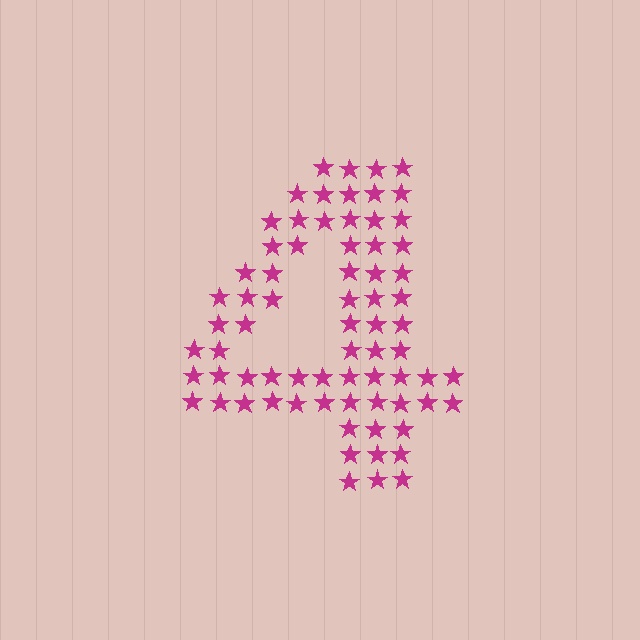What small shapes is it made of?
It is made of small stars.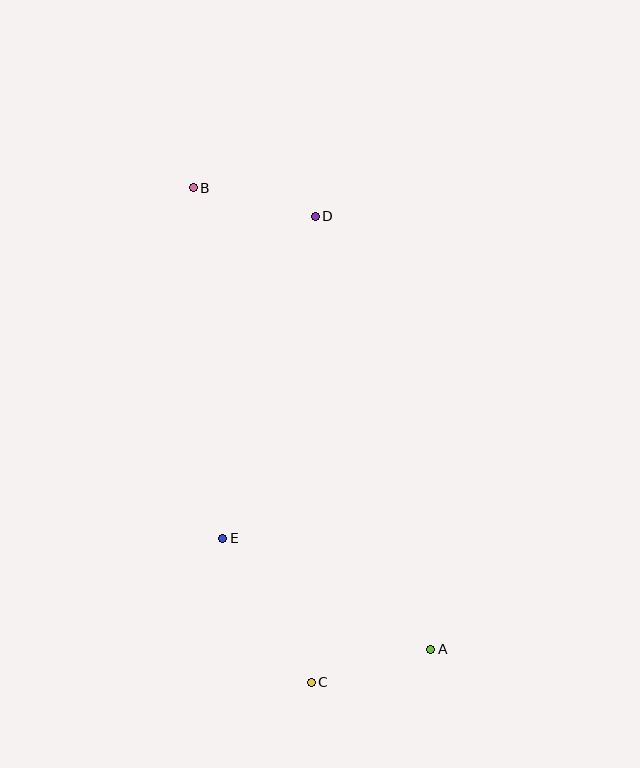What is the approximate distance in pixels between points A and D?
The distance between A and D is approximately 448 pixels.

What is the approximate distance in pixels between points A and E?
The distance between A and E is approximately 235 pixels.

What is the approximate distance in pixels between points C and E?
The distance between C and E is approximately 169 pixels.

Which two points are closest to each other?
Points A and C are closest to each other.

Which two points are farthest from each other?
Points A and B are farthest from each other.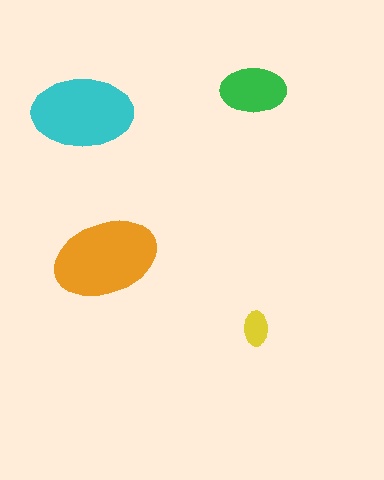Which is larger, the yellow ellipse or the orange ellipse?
The orange one.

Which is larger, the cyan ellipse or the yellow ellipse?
The cyan one.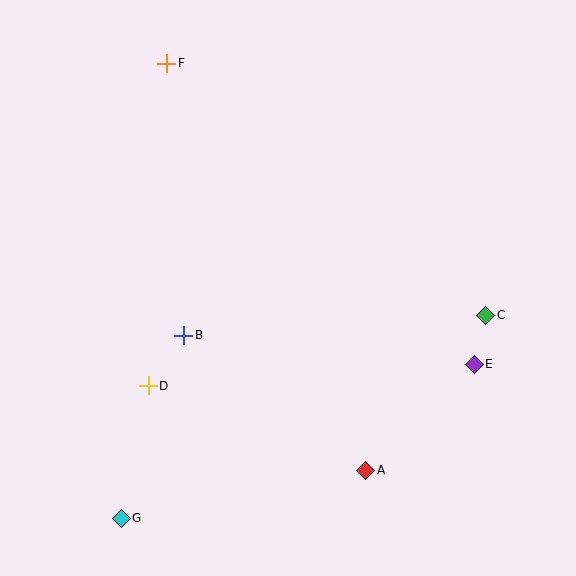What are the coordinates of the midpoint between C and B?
The midpoint between C and B is at (335, 325).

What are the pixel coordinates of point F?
Point F is at (167, 63).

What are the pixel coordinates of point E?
Point E is at (474, 364).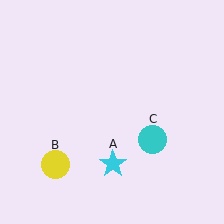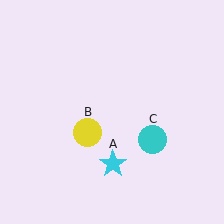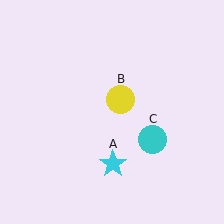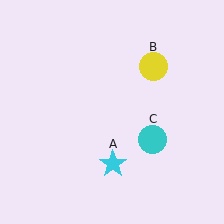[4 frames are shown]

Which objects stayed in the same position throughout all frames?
Cyan star (object A) and cyan circle (object C) remained stationary.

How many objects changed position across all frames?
1 object changed position: yellow circle (object B).